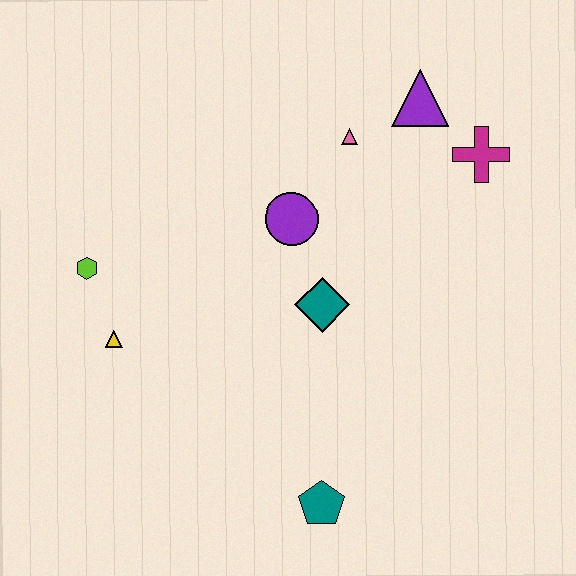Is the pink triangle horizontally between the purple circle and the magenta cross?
Yes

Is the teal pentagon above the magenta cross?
No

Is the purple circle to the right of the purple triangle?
No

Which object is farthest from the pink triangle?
The teal pentagon is farthest from the pink triangle.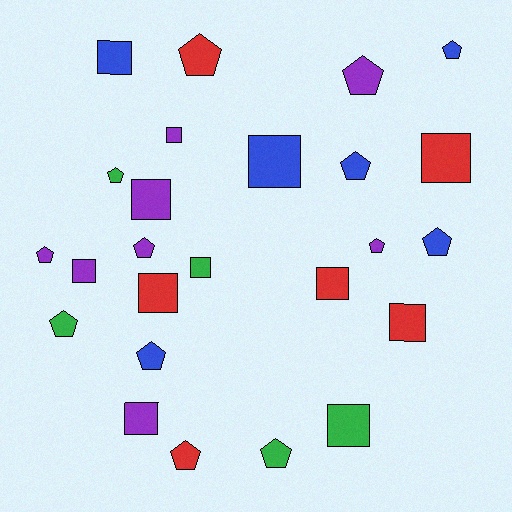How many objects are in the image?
There are 25 objects.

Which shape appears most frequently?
Pentagon, with 13 objects.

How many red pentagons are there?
There are 2 red pentagons.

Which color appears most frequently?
Purple, with 8 objects.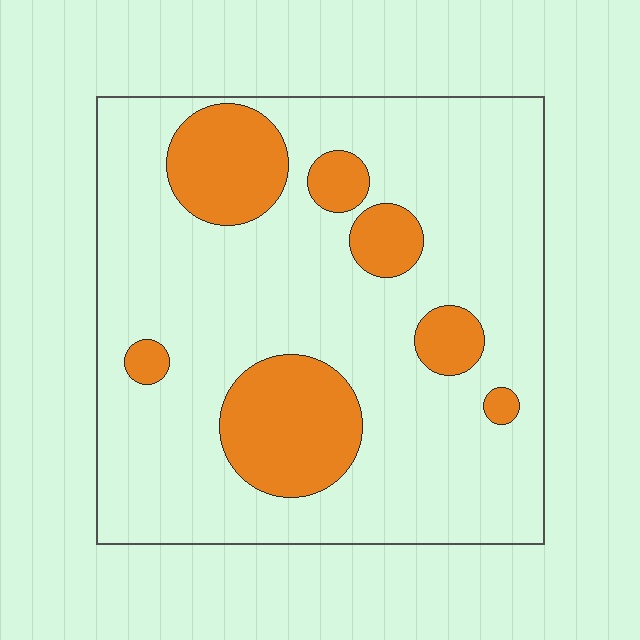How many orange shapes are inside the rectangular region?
7.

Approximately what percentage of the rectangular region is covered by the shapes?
Approximately 20%.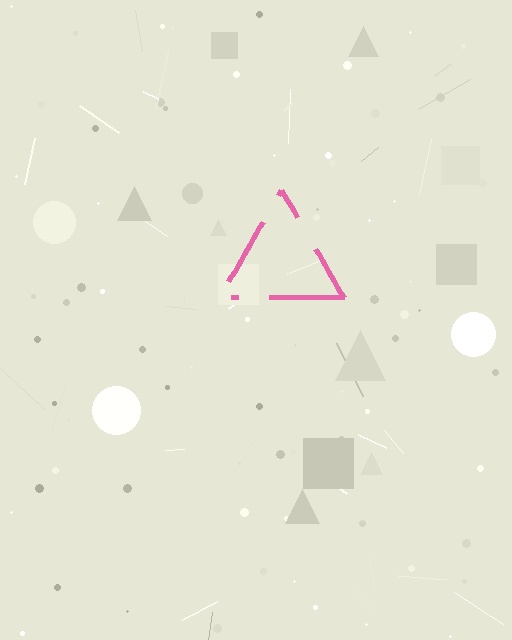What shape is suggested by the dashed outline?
The dashed outline suggests a triangle.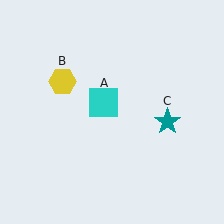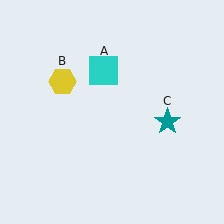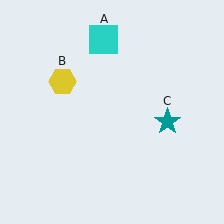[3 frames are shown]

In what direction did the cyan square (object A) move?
The cyan square (object A) moved up.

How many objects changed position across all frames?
1 object changed position: cyan square (object A).